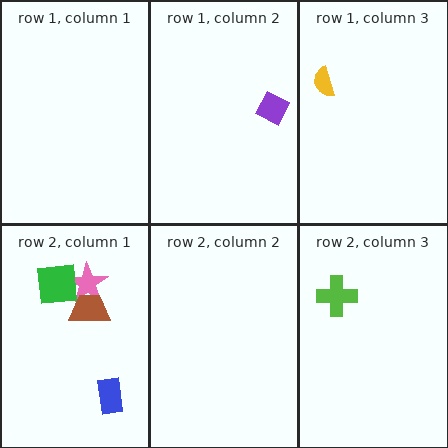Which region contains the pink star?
The row 2, column 1 region.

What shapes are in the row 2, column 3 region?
The lime cross.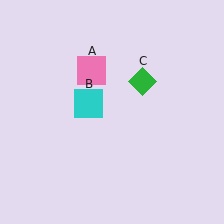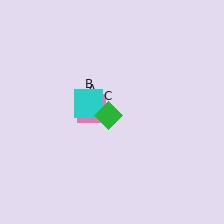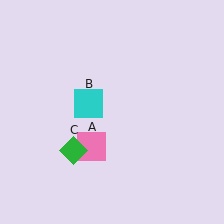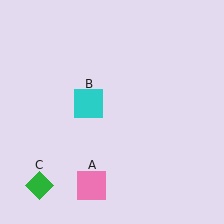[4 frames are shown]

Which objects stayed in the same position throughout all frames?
Cyan square (object B) remained stationary.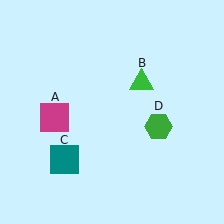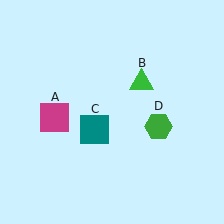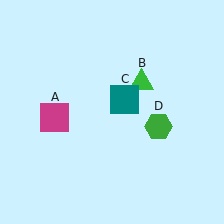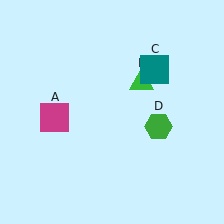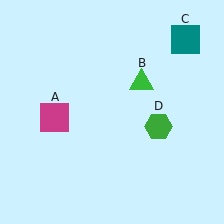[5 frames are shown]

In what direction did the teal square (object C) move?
The teal square (object C) moved up and to the right.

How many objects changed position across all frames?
1 object changed position: teal square (object C).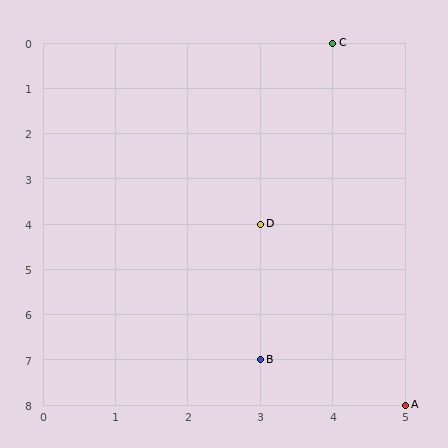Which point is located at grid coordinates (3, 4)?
Point D is at (3, 4).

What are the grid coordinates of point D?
Point D is at grid coordinates (3, 4).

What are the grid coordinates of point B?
Point B is at grid coordinates (3, 7).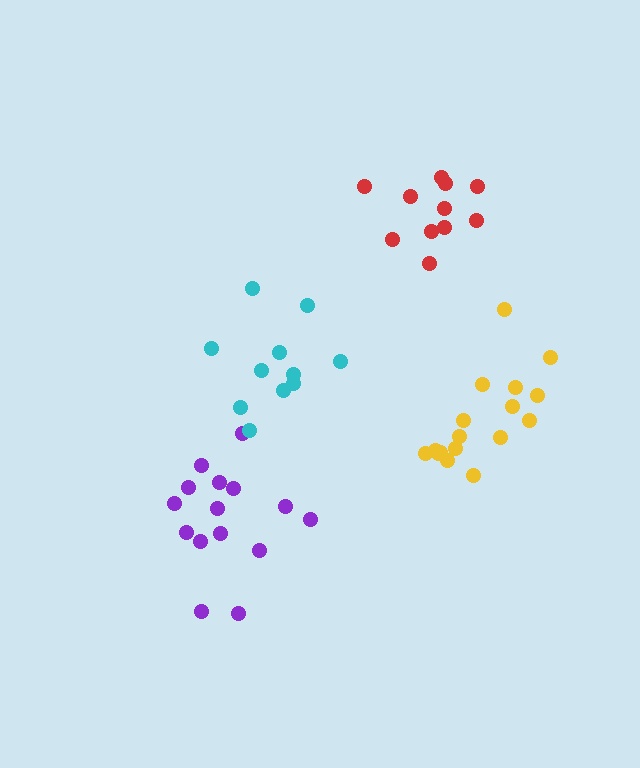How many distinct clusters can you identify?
There are 4 distinct clusters.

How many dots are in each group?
Group 1: 11 dots, Group 2: 17 dots, Group 3: 15 dots, Group 4: 11 dots (54 total).